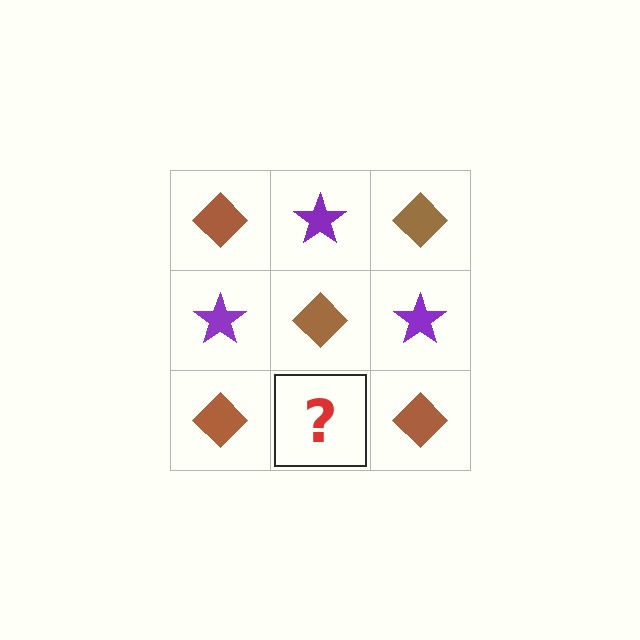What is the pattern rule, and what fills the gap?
The rule is that it alternates brown diamond and purple star in a checkerboard pattern. The gap should be filled with a purple star.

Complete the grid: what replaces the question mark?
The question mark should be replaced with a purple star.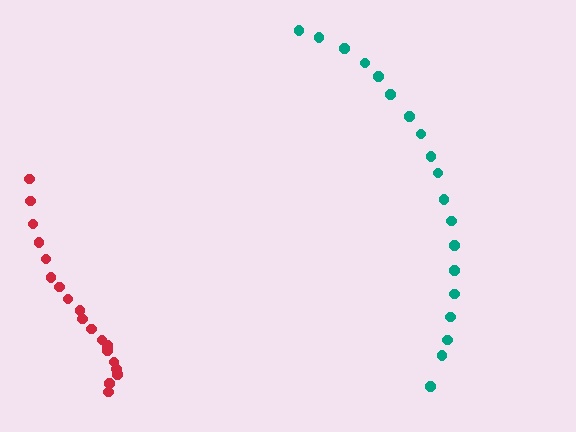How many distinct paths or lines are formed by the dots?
There are 2 distinct paths.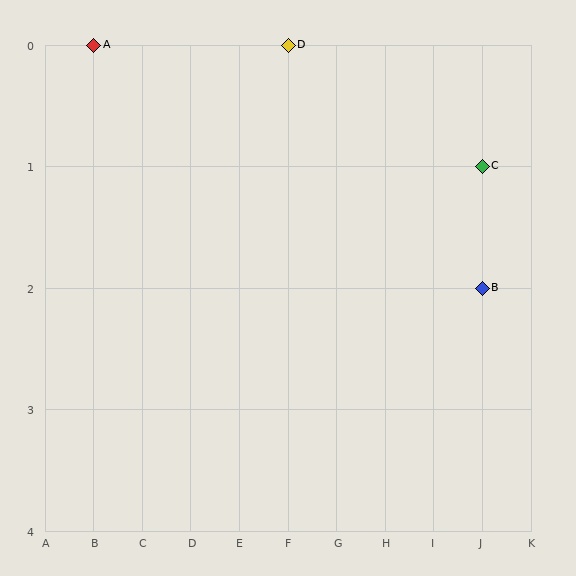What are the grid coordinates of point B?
Point B is at grid coordinates (J, 2).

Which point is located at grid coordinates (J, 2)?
Point B is at (J, 2).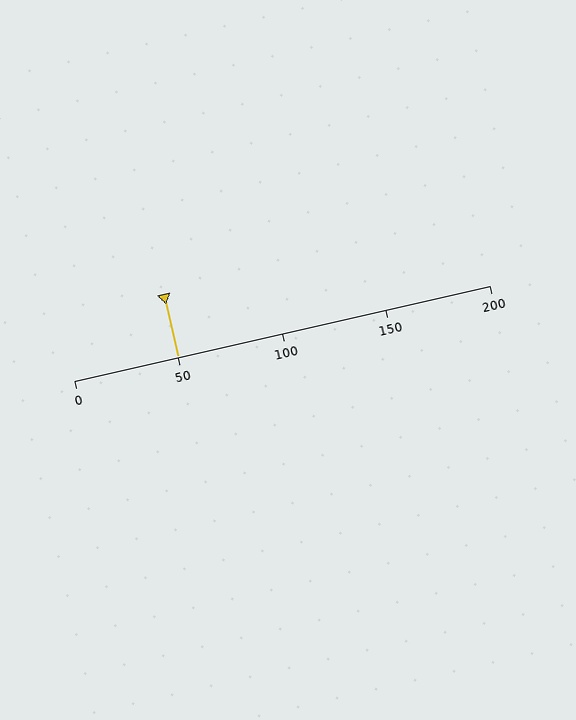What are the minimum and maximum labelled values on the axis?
The axis runs from 0 to 200.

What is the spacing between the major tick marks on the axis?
The major ticks are spaced 50 apart.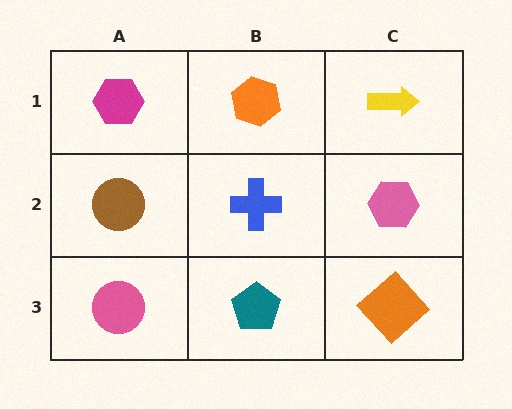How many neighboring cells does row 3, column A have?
2.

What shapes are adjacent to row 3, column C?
A pink hexagon (row 2, column C), a teal pentagon (row 3, column B).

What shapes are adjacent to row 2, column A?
A magenta hexagon (row 1, column A), a pink circle (row 3, column A), a blue cross (row 2, column B).